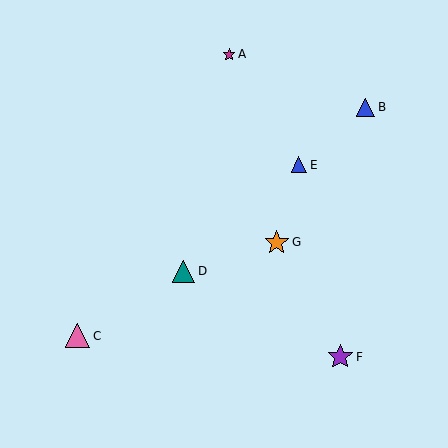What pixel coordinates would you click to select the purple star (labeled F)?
Click at (340, 357) to select the purple star F.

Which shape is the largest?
The purple star (labeled F) is the largest.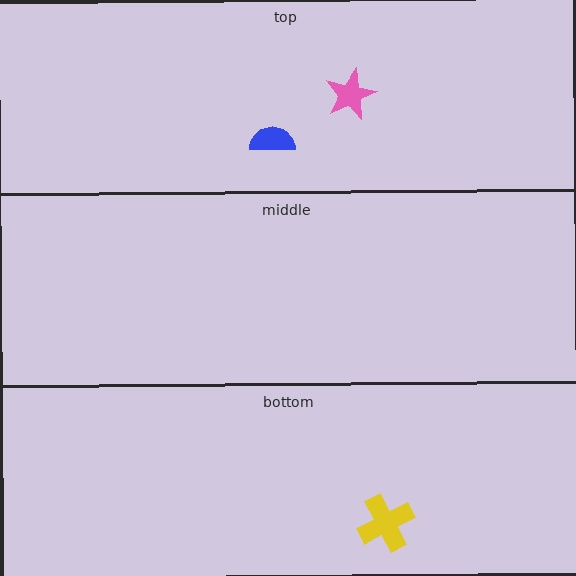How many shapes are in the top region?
2.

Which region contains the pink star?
The top region.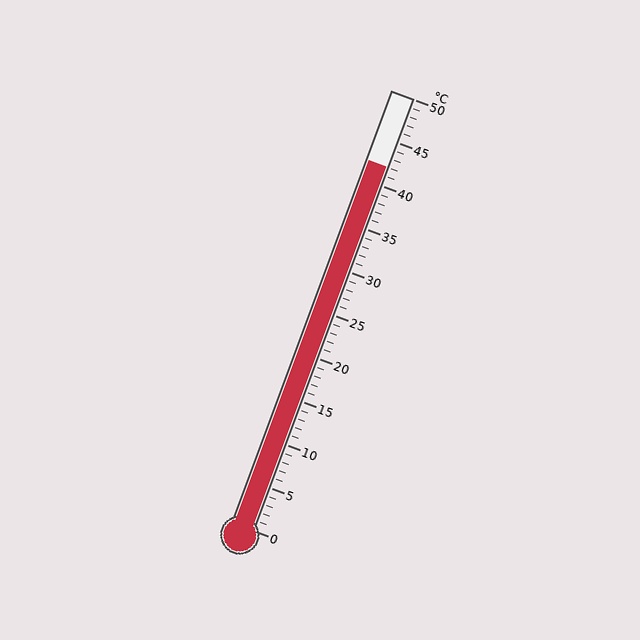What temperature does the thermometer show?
The thermometer shows approximately 42°C.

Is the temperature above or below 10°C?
The temperature is above 10°C.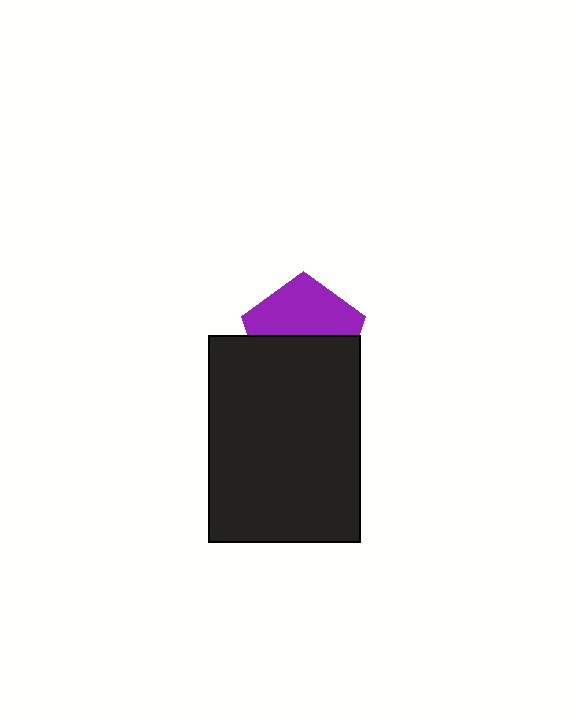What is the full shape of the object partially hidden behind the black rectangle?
The partially hidden object is a purple pentagon.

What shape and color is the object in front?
The object in front is a black rectangle.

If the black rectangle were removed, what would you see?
You would see the complete purple pentagon.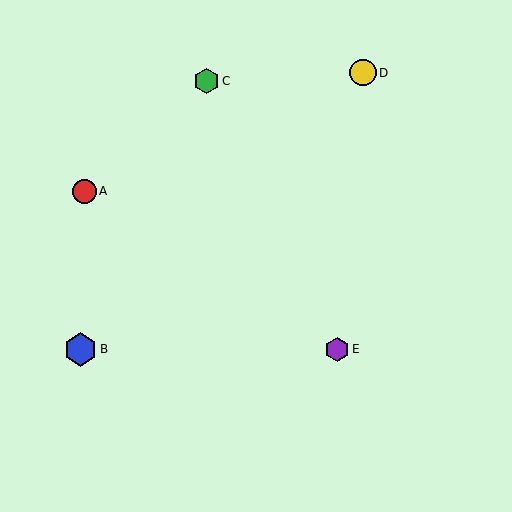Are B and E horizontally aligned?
Yes, both are at y≈349.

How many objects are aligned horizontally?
2 objects (B, E) are aligned horizontally.